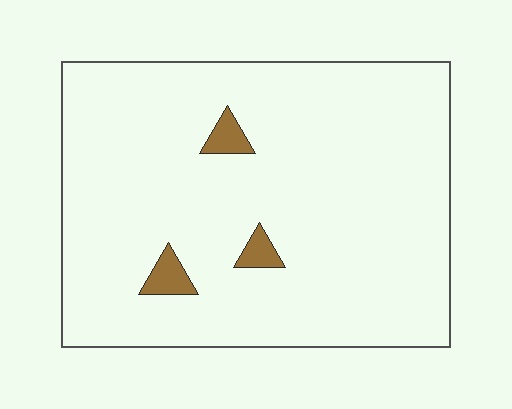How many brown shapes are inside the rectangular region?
3.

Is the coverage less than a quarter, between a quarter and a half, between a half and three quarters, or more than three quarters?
Less than a quarter.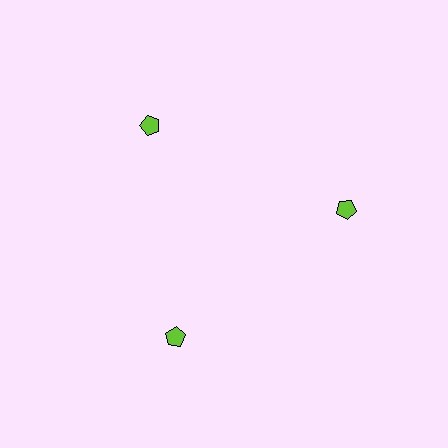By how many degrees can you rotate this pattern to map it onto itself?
The pattern maps onto itself every 120 degrees of rotation.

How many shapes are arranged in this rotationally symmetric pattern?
There are 3 shapes, arranged in 3 groups of 1.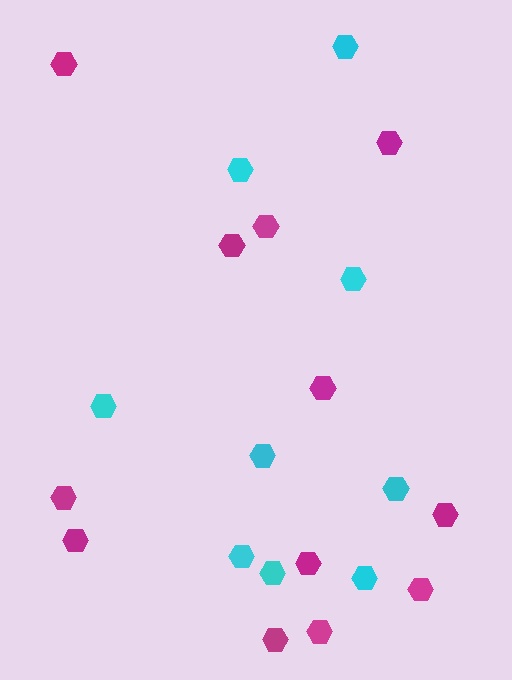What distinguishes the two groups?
There are 2 groups: one group of magenta hexagons (12) and one group of cyan hexagons (9).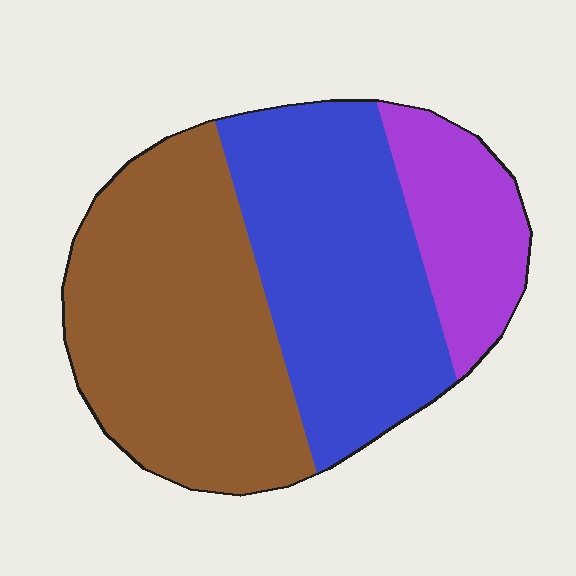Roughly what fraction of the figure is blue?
Blue takes up about three eighths (3/8) of the figure.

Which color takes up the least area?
Purple, at roughly 15%.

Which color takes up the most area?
Brown, at roughly 45%.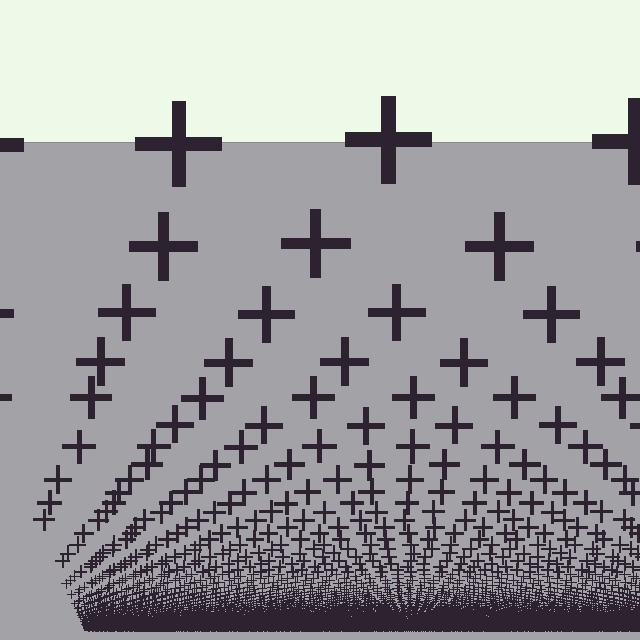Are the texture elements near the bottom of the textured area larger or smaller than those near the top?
Smaller. The gradient is inverted — elements near the bottom are smaller and denser.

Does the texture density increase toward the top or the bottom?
Density increases toward the bottom.